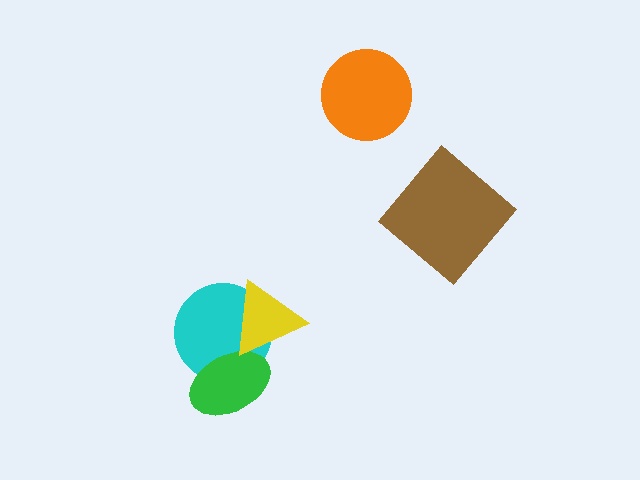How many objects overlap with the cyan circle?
2 objects overlap with the cyan circle.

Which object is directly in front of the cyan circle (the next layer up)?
The green ellipse is directly in front of the cyan circle.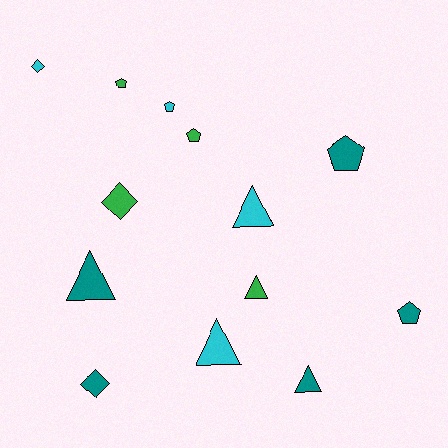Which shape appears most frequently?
Pentagon, with 5 objects.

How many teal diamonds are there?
There is 1 teal diamond.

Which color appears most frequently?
Teal, with 5 objects.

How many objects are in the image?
There are 13 objects.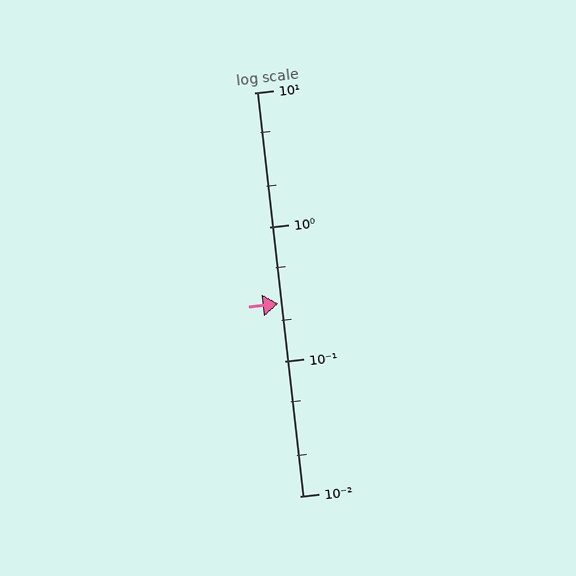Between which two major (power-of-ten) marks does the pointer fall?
The pointer is between 0.1 and 1.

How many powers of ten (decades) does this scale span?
The scale spans 3 decades, from 0.01 to 10.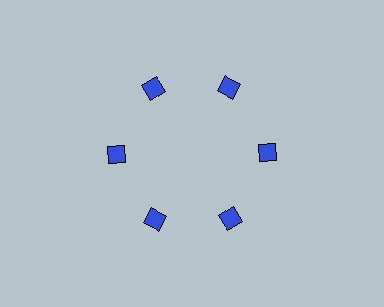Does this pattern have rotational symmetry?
Yes, this pattern has 6-fold rotational symmetry. It looks the same after rotating 60 degrees around the center.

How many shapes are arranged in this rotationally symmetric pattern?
There are 6 shapes, arranged in 6 groups of 1.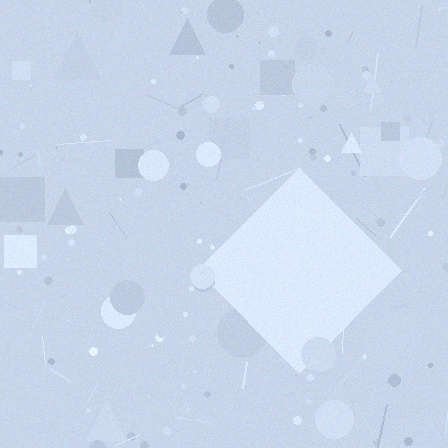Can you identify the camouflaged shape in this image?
The camouflaged shape is a diamond.